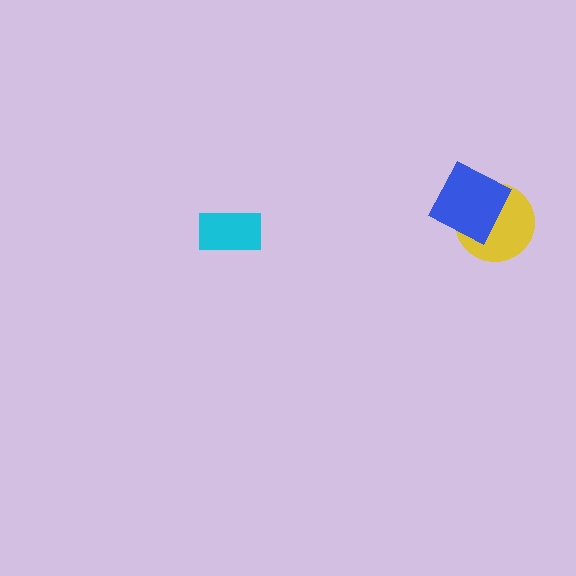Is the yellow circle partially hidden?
Yes, it is partially covered by another shape.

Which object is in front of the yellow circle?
The blue diamond is in front of the yellow circle.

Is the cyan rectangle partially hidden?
No, no other shape covers it.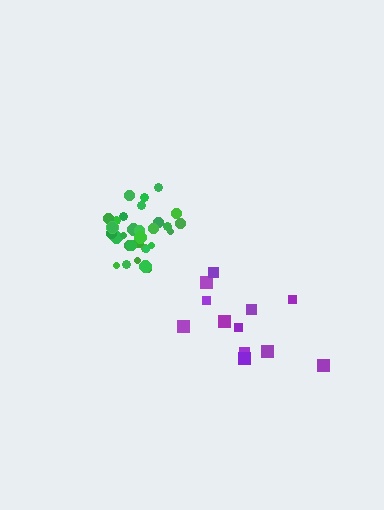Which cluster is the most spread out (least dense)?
Purple.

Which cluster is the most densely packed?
Green.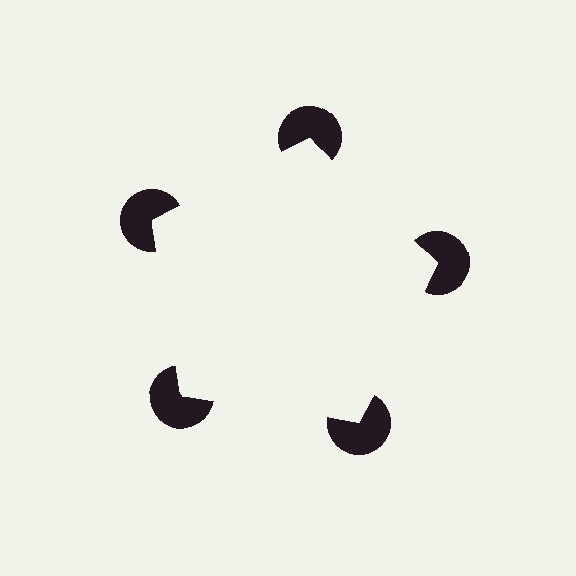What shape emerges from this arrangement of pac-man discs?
An illusory pentagon — its edges are inferred from the aligned wedge cuts in the pac-man discs, not physically drawn.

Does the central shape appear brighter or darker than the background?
It typically appears slightly brighter than the background, even though no actual brightness change is drawn.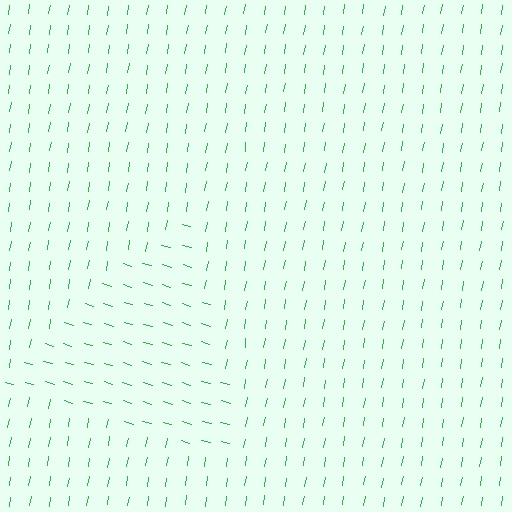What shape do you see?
I see a triangle.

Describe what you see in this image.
The image is filled with small green line segments. A triangle region in the image has lines oriented differently from the surrounding lines, creating a visible texture boundary.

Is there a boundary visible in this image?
Yes, there is a texture boundary formed by a change in line orientation.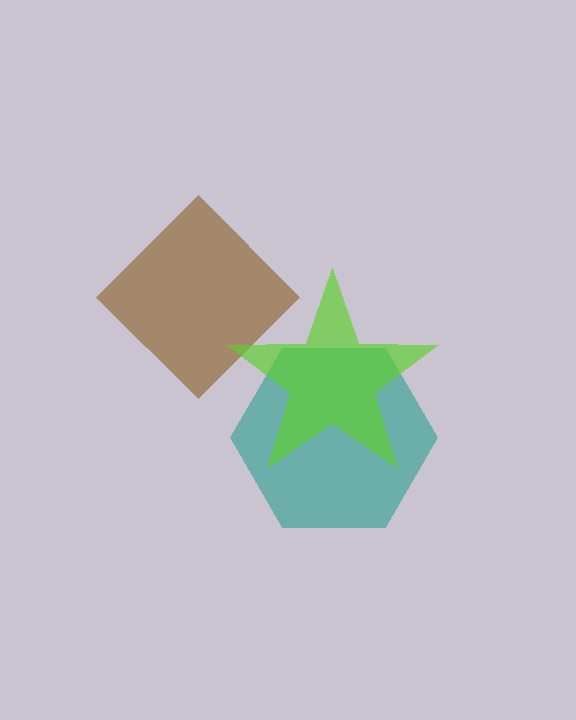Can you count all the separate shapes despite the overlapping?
Yes, there are 3 separate shapes.